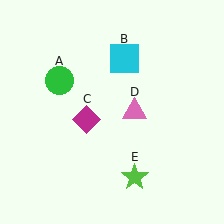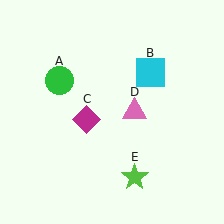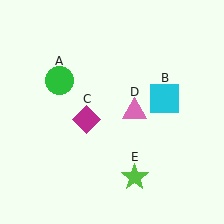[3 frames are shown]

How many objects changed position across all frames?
1 object changed position: cyan square (object B).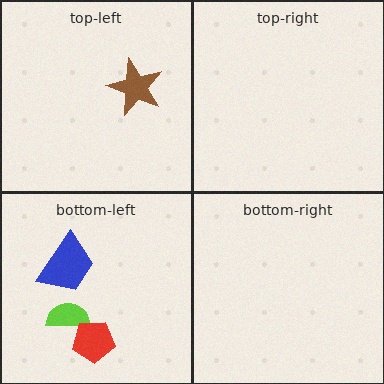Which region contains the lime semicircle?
The bottom-left region.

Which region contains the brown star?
The top-left region.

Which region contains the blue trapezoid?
The bottom-left region.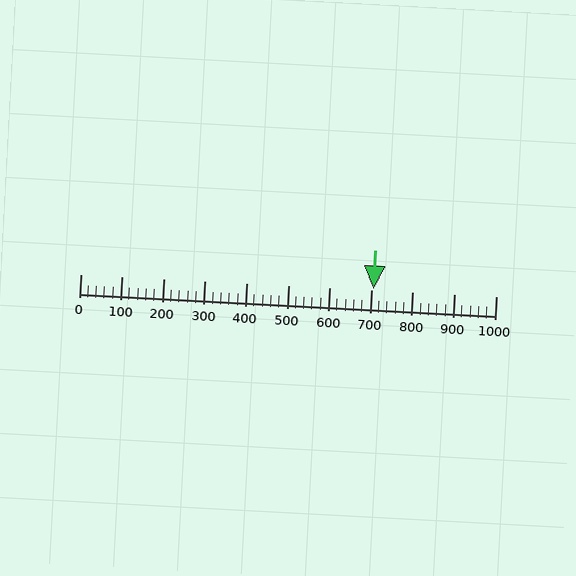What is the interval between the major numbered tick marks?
The major tick marks are spaced 100 units apart.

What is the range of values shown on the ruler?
The ruler shows values from 0 to 1000.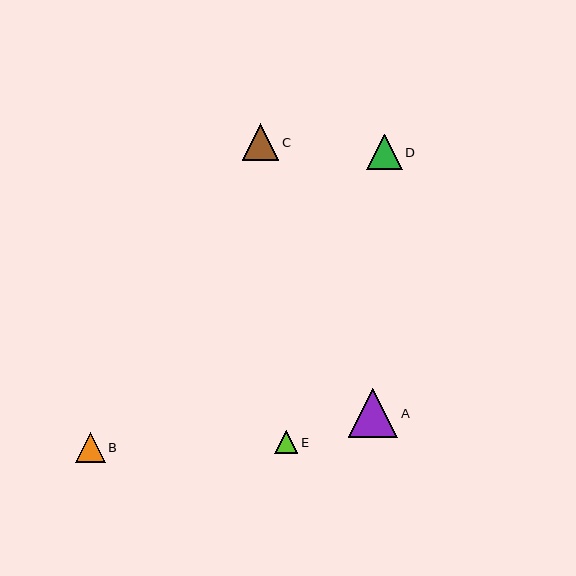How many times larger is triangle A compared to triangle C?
Triangle A is approximately 1.4 times the size of triangle C.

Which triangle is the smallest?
Triangle E is the smallest with a size of approximately 23 pixels.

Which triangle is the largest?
Triangle A is the largest with a size of approximately 49 pixels.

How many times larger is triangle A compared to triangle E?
Triangle A is approximately 2.2 times the size of triangle E.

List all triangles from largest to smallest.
From largest to smallest: A, C, D, B, E.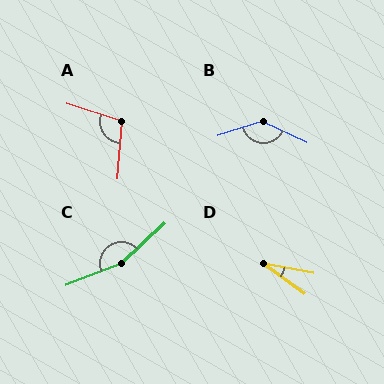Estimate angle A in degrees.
Approximately 103 degrees.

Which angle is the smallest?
D, at approximately 26 degrees.